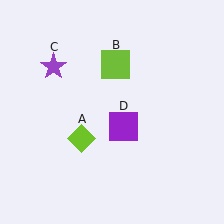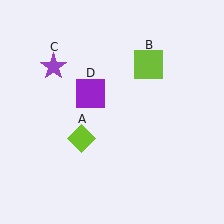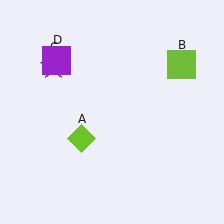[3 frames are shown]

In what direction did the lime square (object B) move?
The lime square (object B) moved right.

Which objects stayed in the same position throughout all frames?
Lime diamond (object A) and purple star (object C) remained stationary.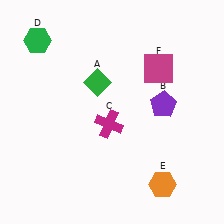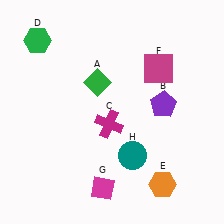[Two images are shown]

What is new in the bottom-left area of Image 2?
A magenta diamond (G) was added in the bottom-left area of Image 2.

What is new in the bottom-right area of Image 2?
A teal circle (H) was added in the bottom-right area of Image 2.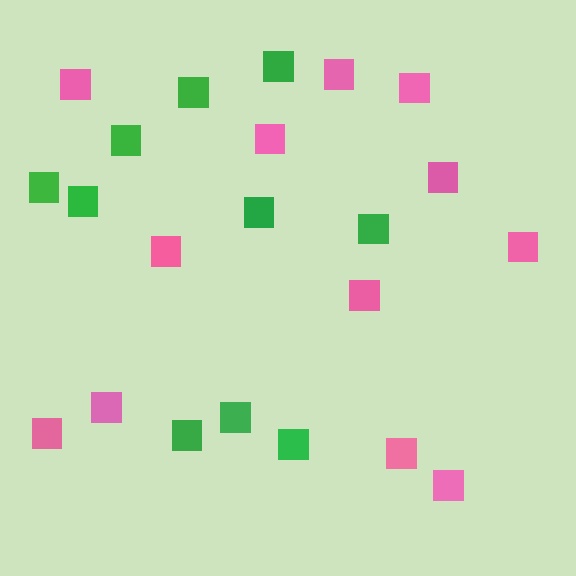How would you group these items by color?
There are 2 groups: one group of pink squares (12) and one group of green squares (10).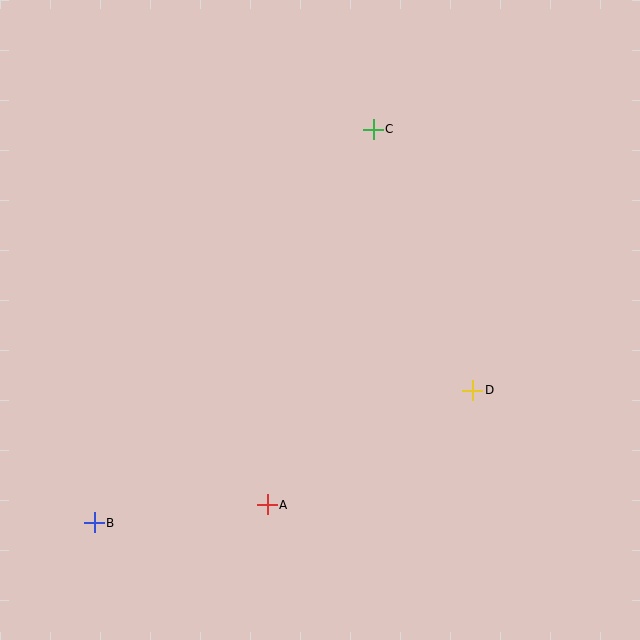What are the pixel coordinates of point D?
Point D is at (473, 390).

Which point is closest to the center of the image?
Point D at (473, 390) is closest to the center.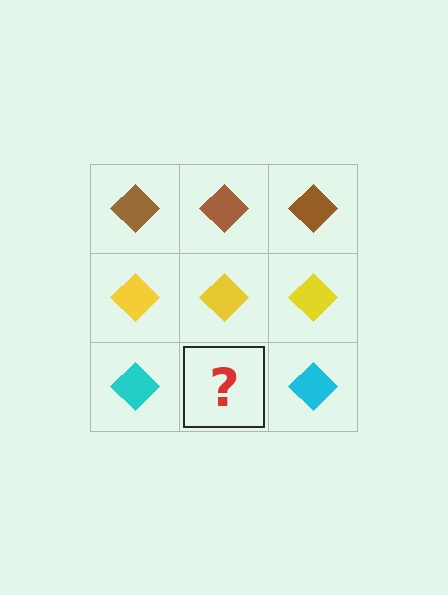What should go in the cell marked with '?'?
The missing cell should contain a cyan diamond.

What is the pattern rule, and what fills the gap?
The rule is that each row has a consistent color. The gap should be filled with a cyan diamond.